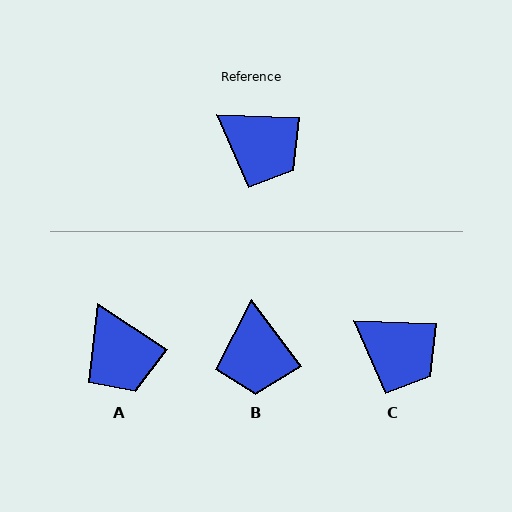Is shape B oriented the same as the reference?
No, it is off by about 51 degrees.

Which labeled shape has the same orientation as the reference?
C.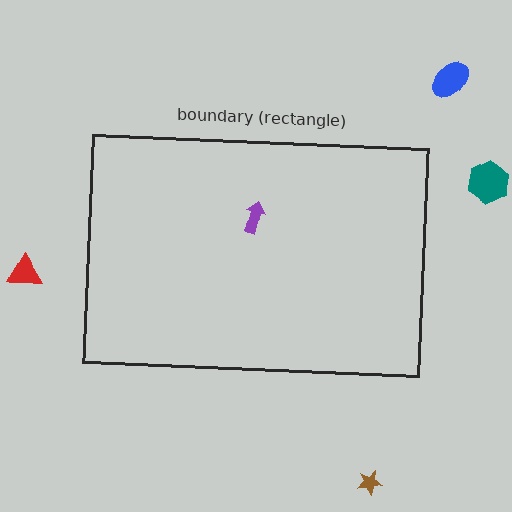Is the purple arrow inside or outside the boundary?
Inside.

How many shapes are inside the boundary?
1 inside, 4 outside.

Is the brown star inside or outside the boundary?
Outside.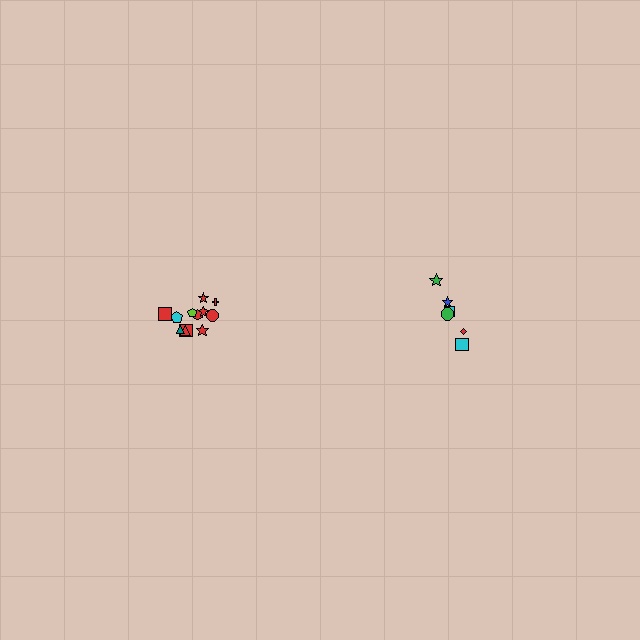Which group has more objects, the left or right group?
The left group.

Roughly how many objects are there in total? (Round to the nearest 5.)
Roughly 20 objects in total.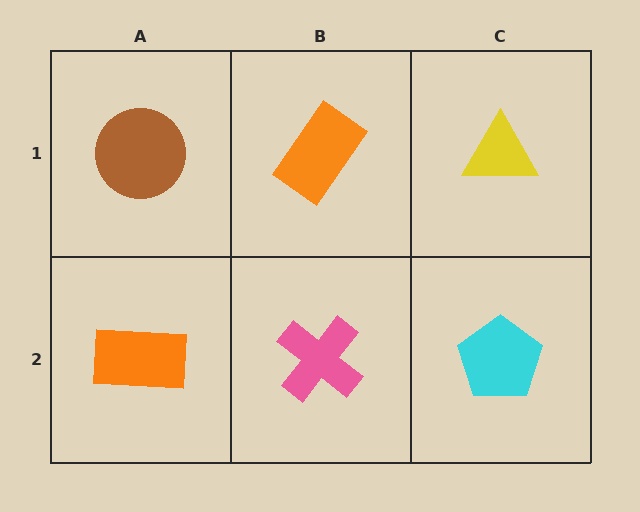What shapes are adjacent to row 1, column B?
A pink cross (row 2, column B), a brown circle (row 1, column A), a yellow triangle (row 1, column C).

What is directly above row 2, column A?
A brown circle.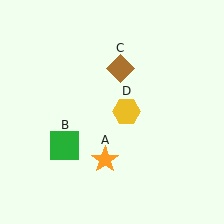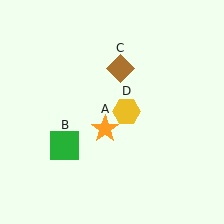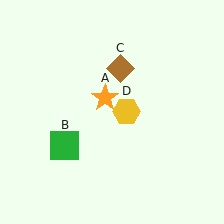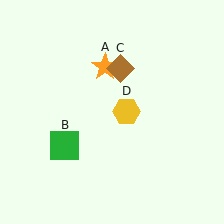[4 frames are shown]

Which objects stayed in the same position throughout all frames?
Green square (object B) and brown diamond (object C) and yellow hexagon (object D) remained stationary.